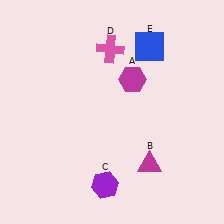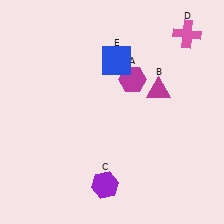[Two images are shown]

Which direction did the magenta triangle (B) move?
The magenta triangle (B) moved up.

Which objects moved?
The objects that moved are: the magenta triangle (B), the pink cross (D), the blue square (E).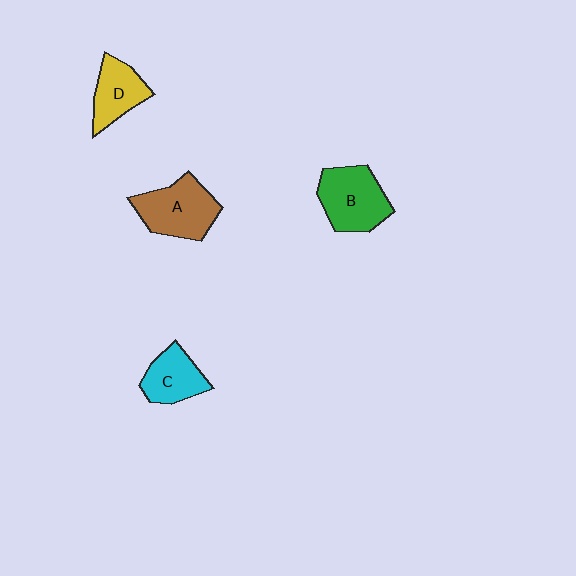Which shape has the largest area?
Shape A (brown).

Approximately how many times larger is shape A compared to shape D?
Approximately 1.4 times.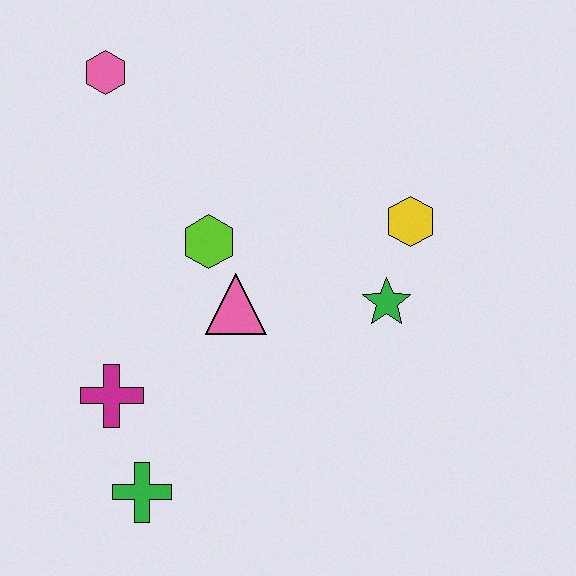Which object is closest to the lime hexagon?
The pink triangle is closest to the lime hexagon.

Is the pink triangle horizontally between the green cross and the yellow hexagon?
Yes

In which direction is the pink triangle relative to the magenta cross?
The pink triangle is to the right of the magenta cross.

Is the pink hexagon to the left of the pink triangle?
Yes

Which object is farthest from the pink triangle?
The pink hexagon is farthest from the pink triangle.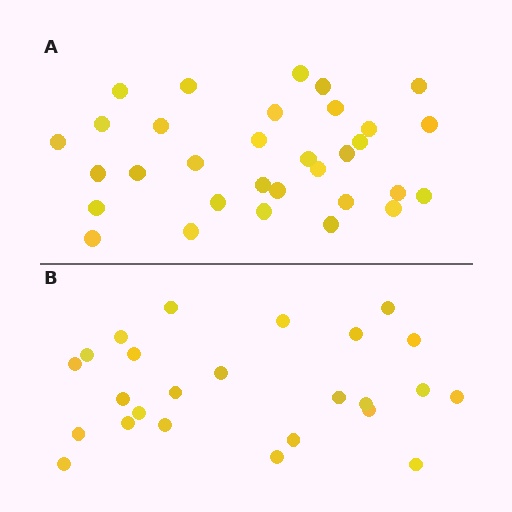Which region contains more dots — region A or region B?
Region A (the top region) has more dots.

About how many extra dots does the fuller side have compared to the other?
Region A has roughly 8 or so more dots than region B.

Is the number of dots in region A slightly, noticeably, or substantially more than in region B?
Region A has noticeably more, but not dramatically so. The ratio is roughly 1.3 to 1.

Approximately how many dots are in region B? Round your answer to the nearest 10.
About 20 dots. (The exact count is 25, which rounds to 20.)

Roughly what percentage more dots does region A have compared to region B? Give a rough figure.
About 30% more.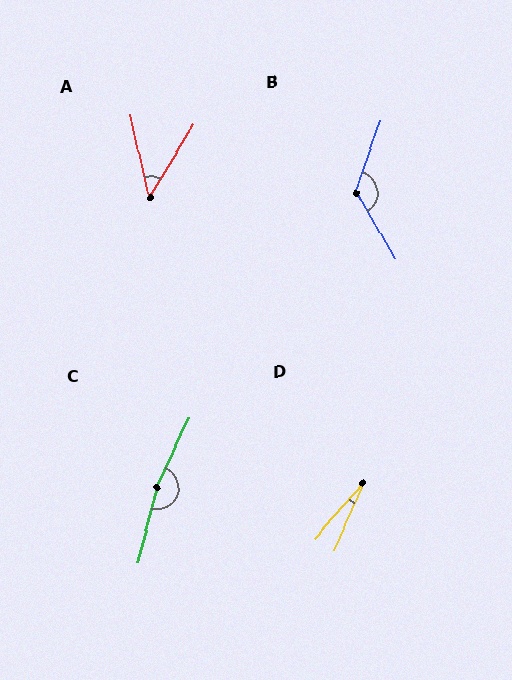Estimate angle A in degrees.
Approximately 43 degrees.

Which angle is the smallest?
D, at approximately 17 degrees.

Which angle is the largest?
C, at approximately 170 degrees.